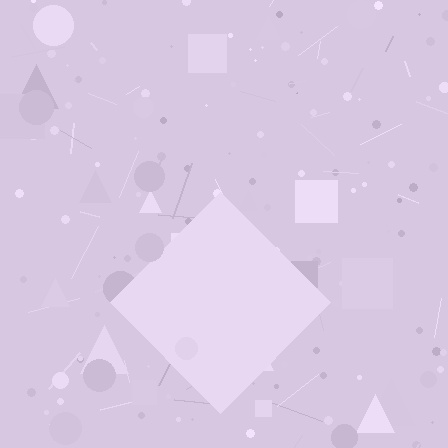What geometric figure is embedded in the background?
A diamond is embedded in the background.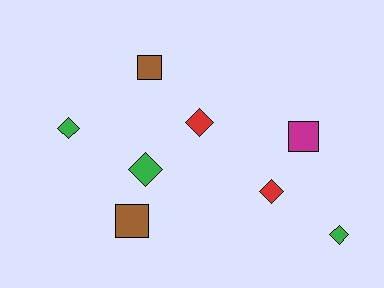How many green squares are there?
There are no green squares.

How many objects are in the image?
There are 8 objects.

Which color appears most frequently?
Green, with 3 objects.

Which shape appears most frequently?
Diamond, with 5 objects.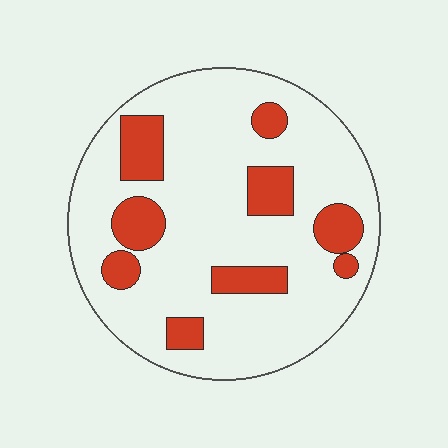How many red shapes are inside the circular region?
9.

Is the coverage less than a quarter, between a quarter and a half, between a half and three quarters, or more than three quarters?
Less than a quarter.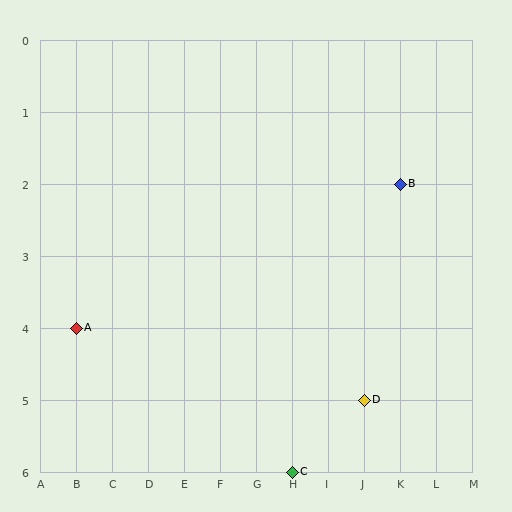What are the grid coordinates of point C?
Point C is at grid coordinates (H, 6).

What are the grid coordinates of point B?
Point B is at grid coordinates (K, 2).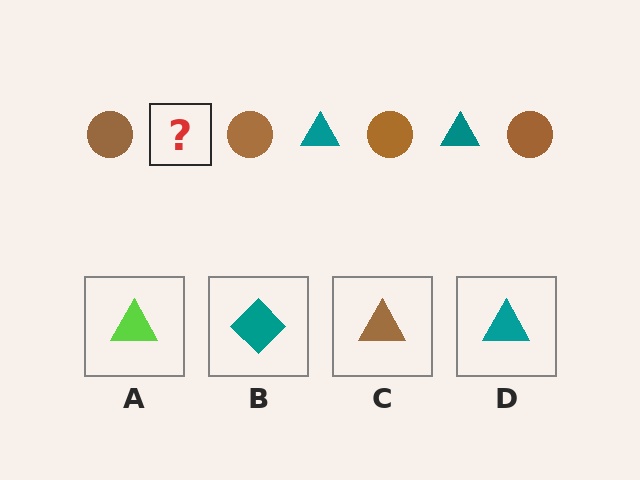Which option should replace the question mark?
Option D.